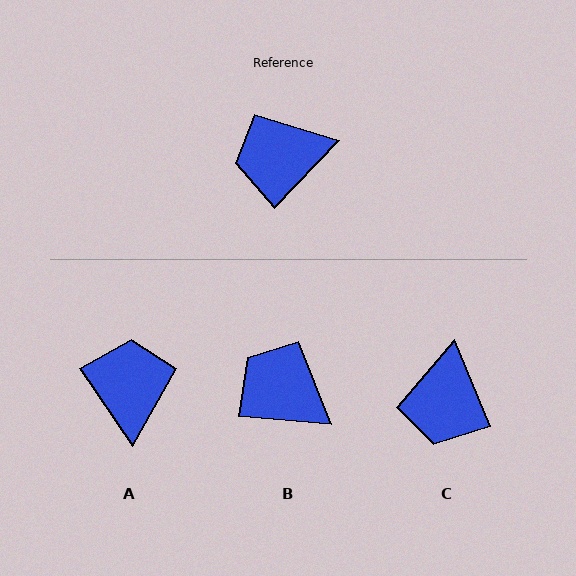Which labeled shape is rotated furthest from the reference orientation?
A, about 102 degrees away.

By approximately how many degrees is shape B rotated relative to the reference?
Approximately 51 degrees clockwise.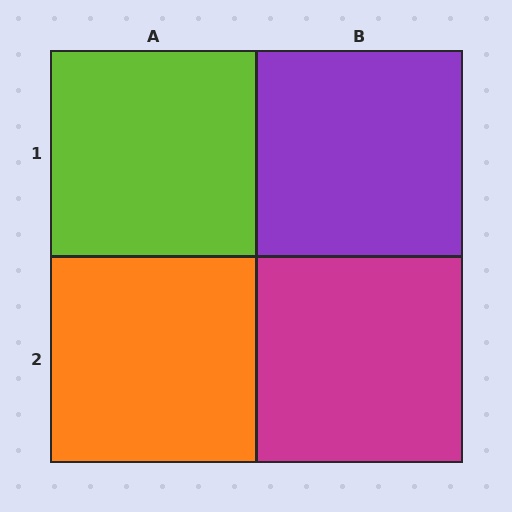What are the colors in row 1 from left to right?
Lime, purple.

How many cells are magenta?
1 cell is magenta.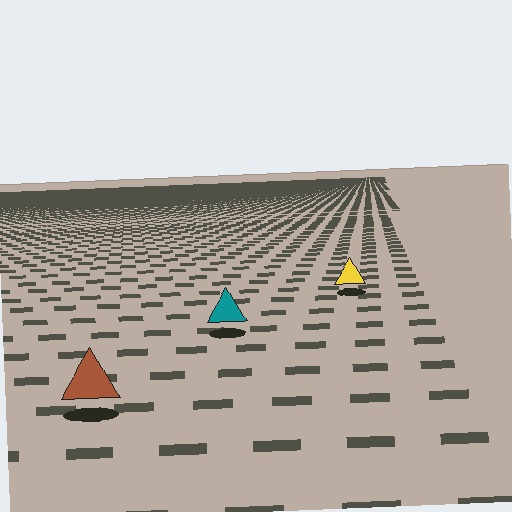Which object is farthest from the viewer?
The yellow triangle is farthest from the viewer. It appears smaller and the ground texture around it is denser.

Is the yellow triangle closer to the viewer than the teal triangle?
No. The teal triangle is closer — you can tell from the texture gradient: the ground texture is coarser near it.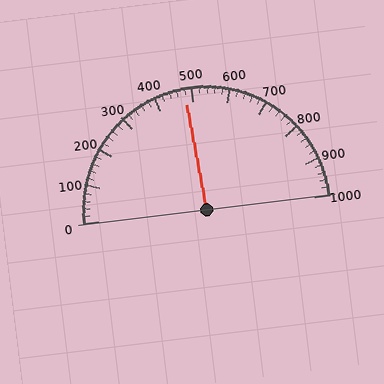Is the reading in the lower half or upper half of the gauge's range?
The reading is in the lower half of the range (0 to 1000).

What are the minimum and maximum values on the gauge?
The gauge ranges from 0 to 1000.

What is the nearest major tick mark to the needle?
The nearest major tick mark is 500.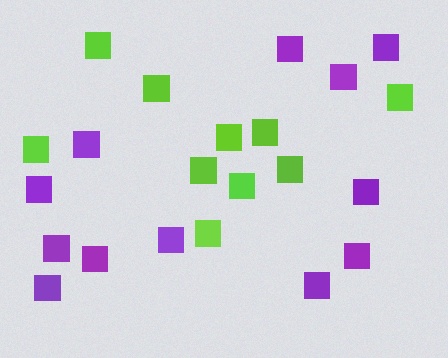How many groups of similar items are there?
There are 2 groups: one group of purple squares (12) and one group of lime squares (10).